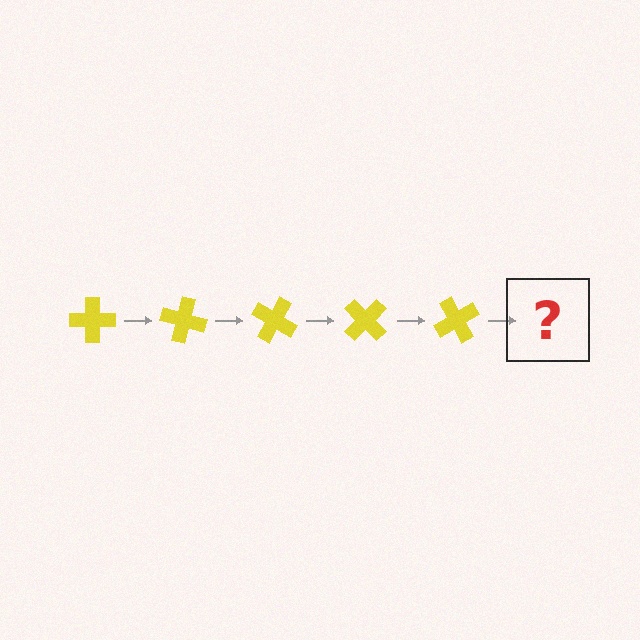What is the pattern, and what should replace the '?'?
The pattern is that the cross rotates 15 degrees each step. The '?' should be a yellow cross rotated 75 degrees.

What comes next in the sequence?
The next element should be a yellow cross rotated 75 degrees.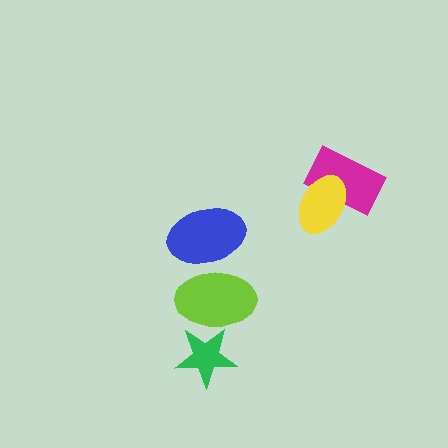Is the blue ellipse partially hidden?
Yes, it is partially covered by another shape.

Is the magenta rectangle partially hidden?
Yes, it is partially covered by another shape.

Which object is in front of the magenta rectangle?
The yellow ellipse is in front of the magenta rectangle.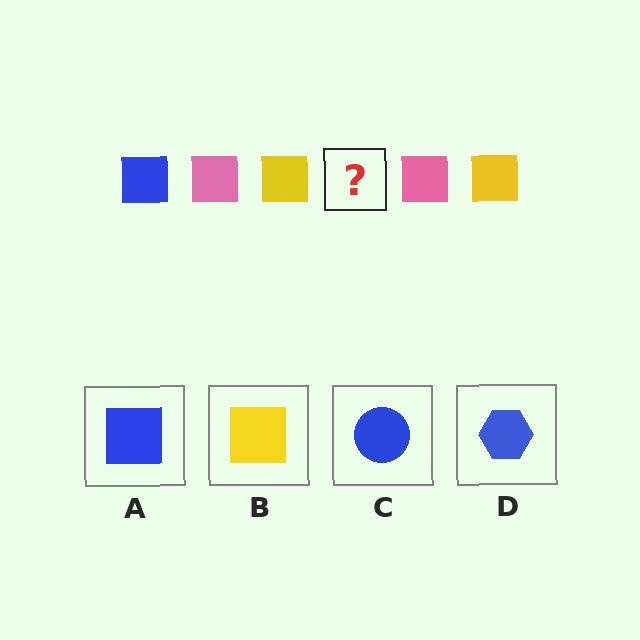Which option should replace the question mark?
Option A.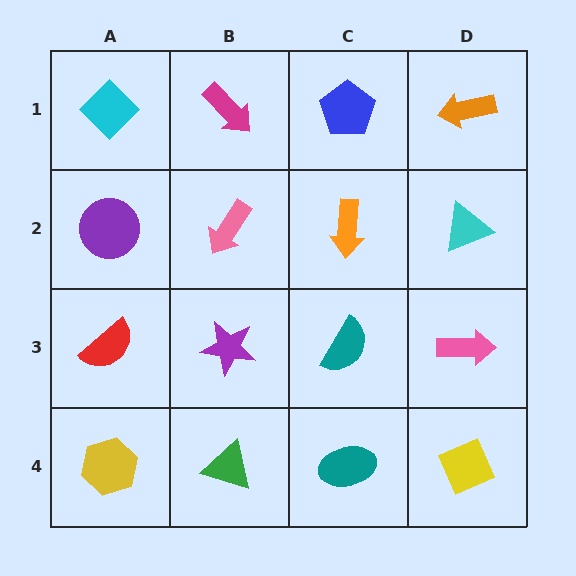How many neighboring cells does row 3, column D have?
3.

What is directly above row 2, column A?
A cyan diamond.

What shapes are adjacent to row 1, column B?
A pink arrow (row 2, column B), a cyan diamond (row 1, column A), a blue pentagon (row 1, column C).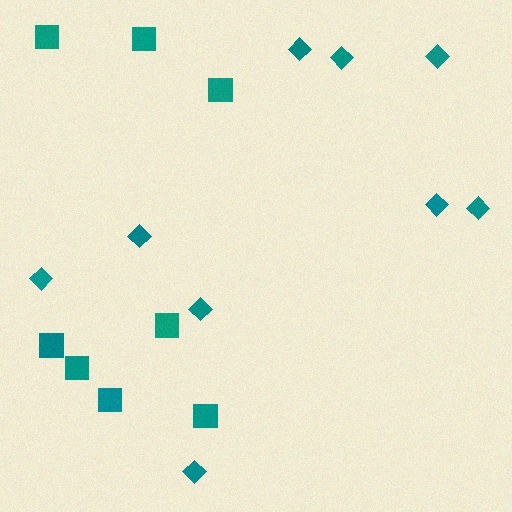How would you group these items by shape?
There are 2 groups: one group of squares (8) and one group of diamonds (9).